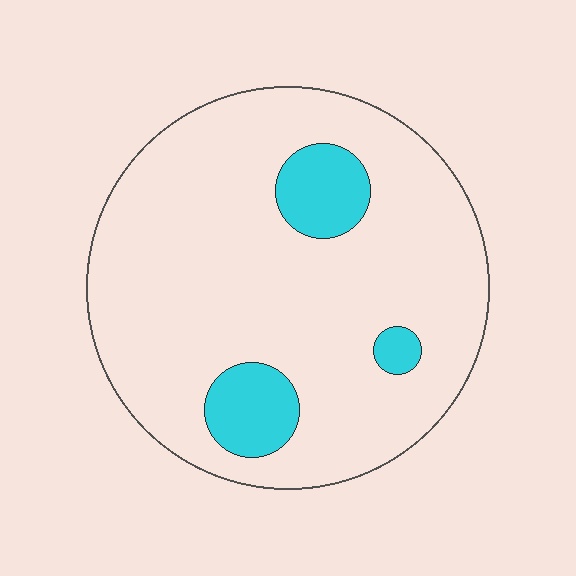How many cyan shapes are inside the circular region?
3.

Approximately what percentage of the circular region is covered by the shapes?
Approximately 15%.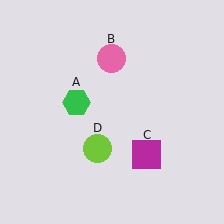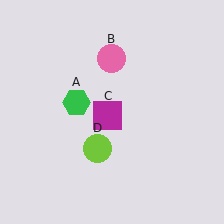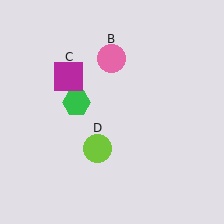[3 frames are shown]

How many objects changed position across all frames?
1 object changed position: magenta square (object C).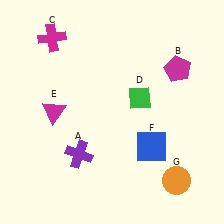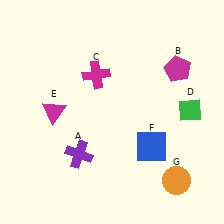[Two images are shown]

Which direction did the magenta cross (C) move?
The magenta cross (C) moved right.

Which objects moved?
The objects that moved are: the magenta cross (C), the green diamond (D).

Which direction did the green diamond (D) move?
The green diamond (D) moved right.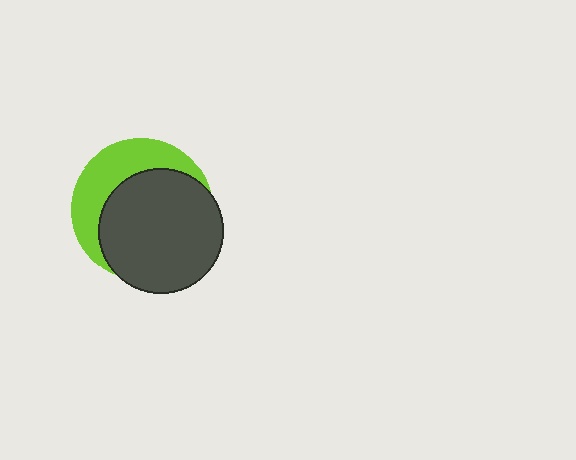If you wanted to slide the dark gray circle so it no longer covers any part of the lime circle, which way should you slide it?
Slide it toward the lower-right — that is the most direct way to separate the two shapes.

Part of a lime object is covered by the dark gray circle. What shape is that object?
It is a circle.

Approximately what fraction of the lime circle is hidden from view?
Roughly 64% of the lime circle is hidden behind the dark gray circle.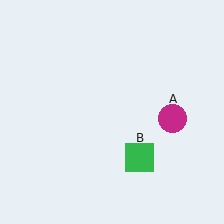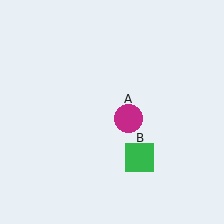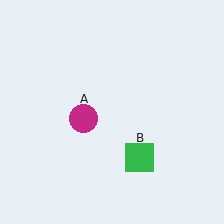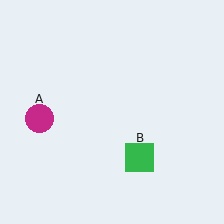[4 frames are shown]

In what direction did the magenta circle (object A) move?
The magenta circle (object A) moved left.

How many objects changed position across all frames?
1 object changed position: magenta circle (object A).